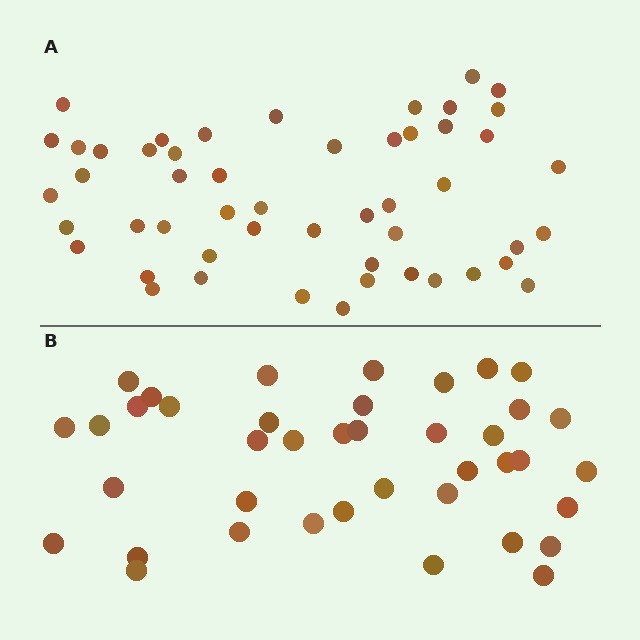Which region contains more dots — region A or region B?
Region A (the top region) has more dots.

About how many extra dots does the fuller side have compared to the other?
Region A has roughly 12 or so more dots than region B.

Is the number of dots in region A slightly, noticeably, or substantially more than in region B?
Region A has noticeably more, but not dramatically so. The ratio is roughly 1.3 to 1.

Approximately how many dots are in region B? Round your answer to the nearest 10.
About 40 dots.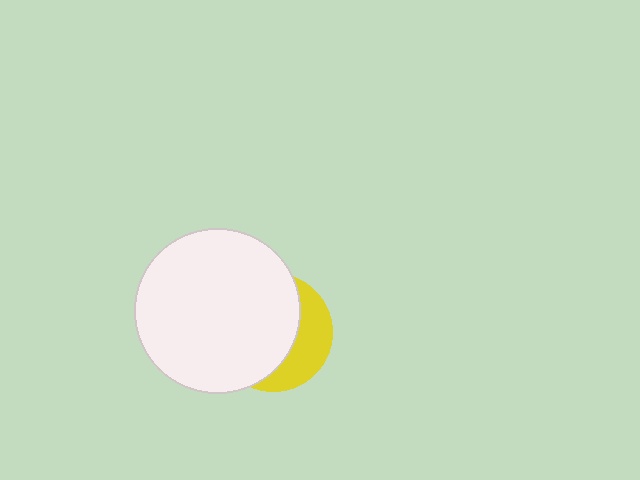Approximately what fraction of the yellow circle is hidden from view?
Roughly 67% of the yellow circle is hidden behind the white circle.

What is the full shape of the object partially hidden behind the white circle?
The partially hidden object is a yellow circle.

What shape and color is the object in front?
The object in front is a white circle.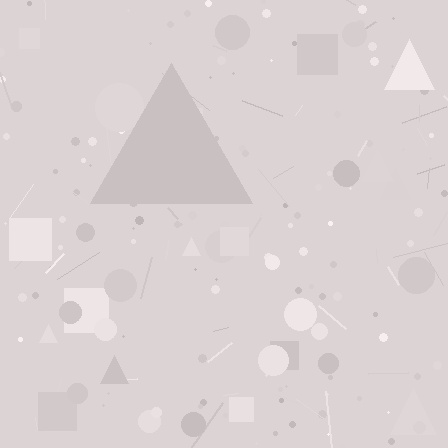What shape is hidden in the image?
A triangle is hidden in the image.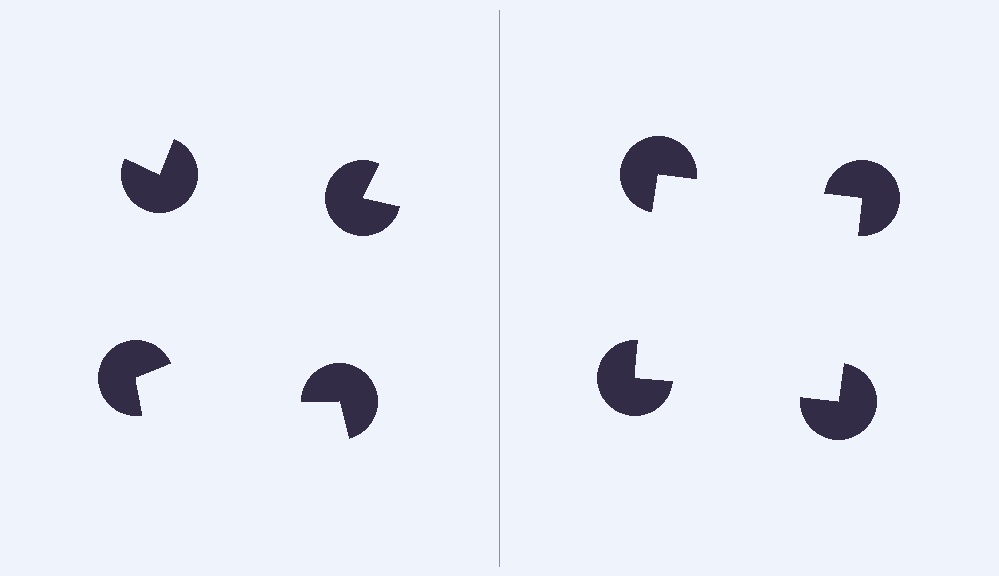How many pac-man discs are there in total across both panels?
8 — 4 on each side.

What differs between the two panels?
The pac-man discs are positioned identically on both sides; only the wedge orientations differ. On the right they align to a square; on the left they are misaligned.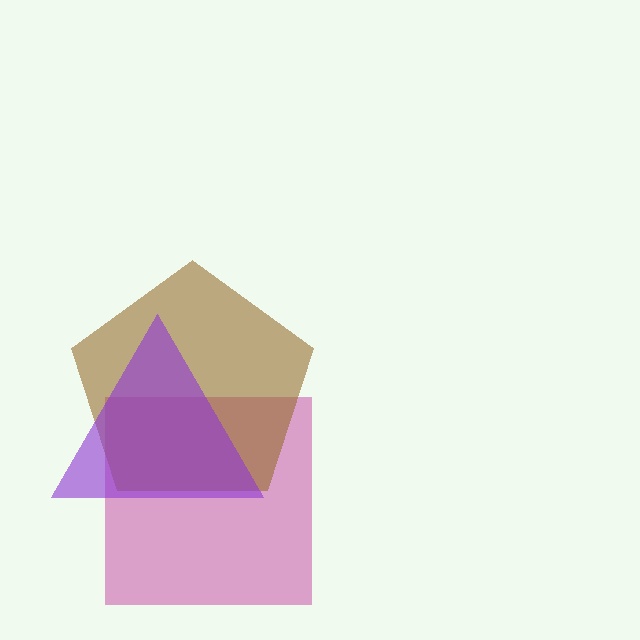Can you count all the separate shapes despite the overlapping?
Yes, there are 3 separate shapes.